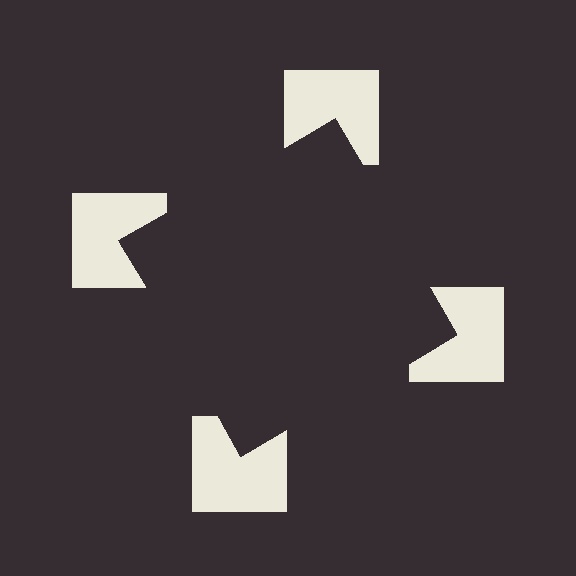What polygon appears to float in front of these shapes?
An illusory square — its edges are inferred from the aligned wedge cuts in the notched squares, not physically drawn.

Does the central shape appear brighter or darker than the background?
It typically appears slightly darker than the background, even though no actual brightness change is drawn.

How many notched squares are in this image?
There are 4 — one at each vertex of the illusory square.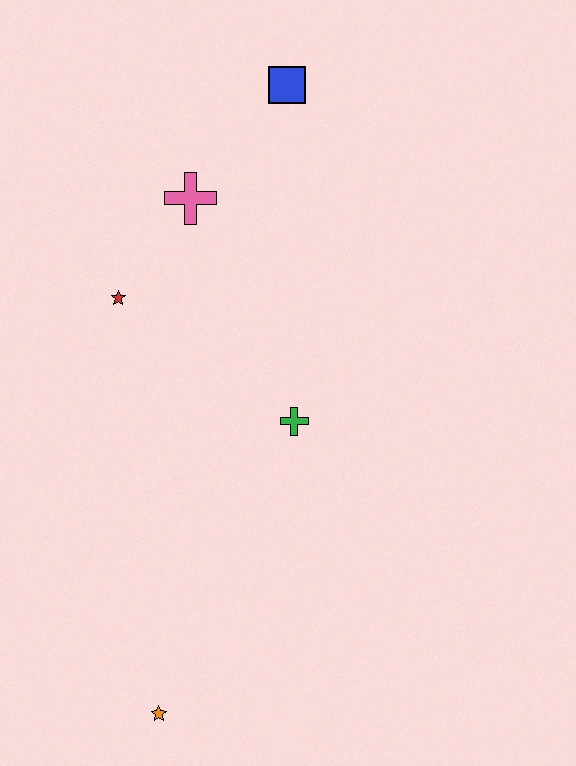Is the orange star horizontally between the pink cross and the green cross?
No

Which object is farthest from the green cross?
The blue square is farthest from the green cross.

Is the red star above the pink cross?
No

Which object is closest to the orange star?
The green cross is closest to the orange star.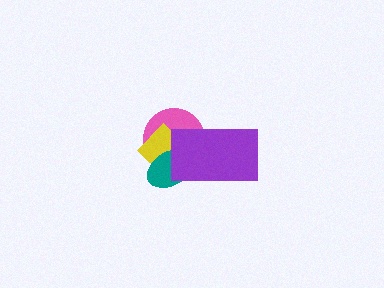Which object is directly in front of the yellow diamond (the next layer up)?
The teal ellipse is directly in front of the yellow diamond.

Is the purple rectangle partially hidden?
No, no other shape covers it.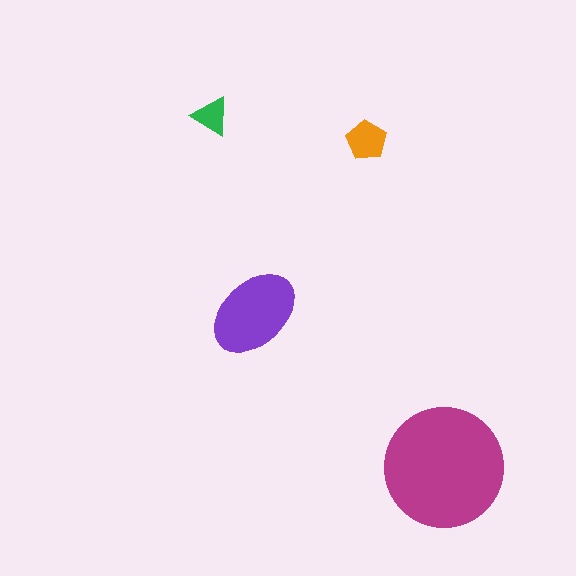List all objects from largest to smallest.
The magenta circle, the purple ellipse, the orange pentagon, the green triangle.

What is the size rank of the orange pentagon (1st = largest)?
3rd.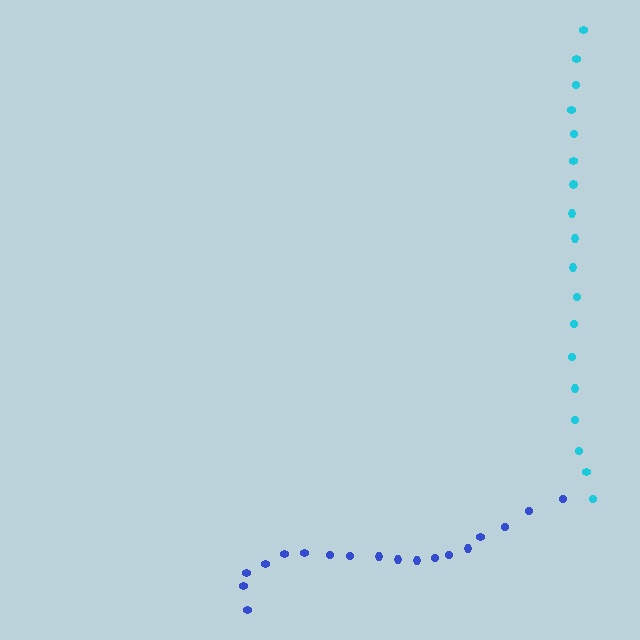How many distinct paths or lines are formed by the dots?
There are 2 distinct paths.